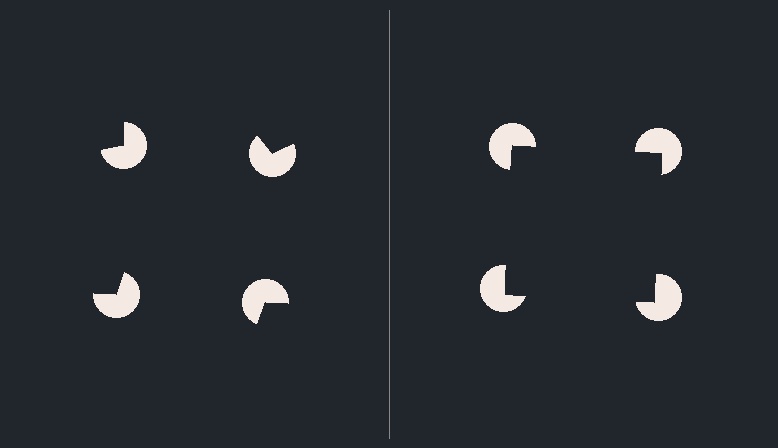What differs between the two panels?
The pac-man discs are positioned identically on both sides; only the wedge orientations differ. On the right they align to a square; on the left they are misaligned.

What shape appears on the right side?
An illusory square.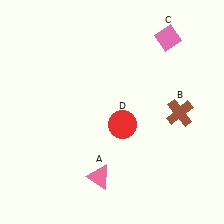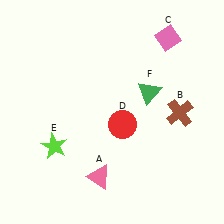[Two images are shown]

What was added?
A lime star (E), a green triangle (F) were added in Image 2.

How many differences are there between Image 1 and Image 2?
There are 2 differences between the two images.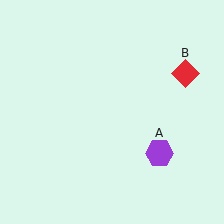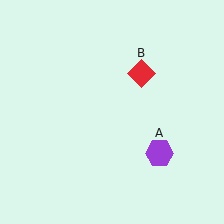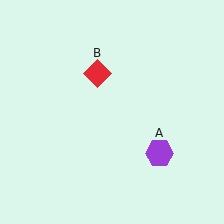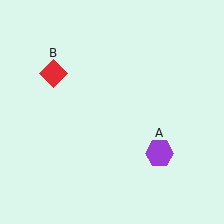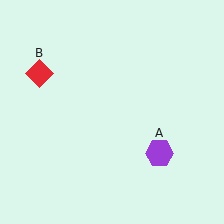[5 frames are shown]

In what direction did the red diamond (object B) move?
The red diamond (object B) moved left.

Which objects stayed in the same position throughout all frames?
Purple hexagon (object A) remained stationary.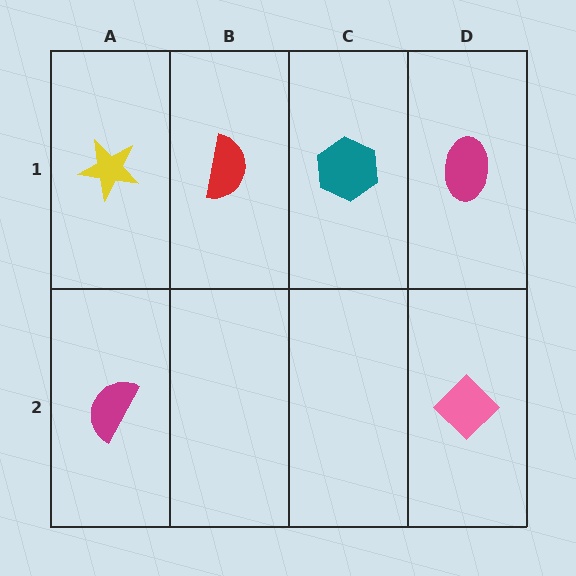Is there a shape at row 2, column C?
No, that cell is empty.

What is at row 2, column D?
A pink diamond.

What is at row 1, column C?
A teal hexagon.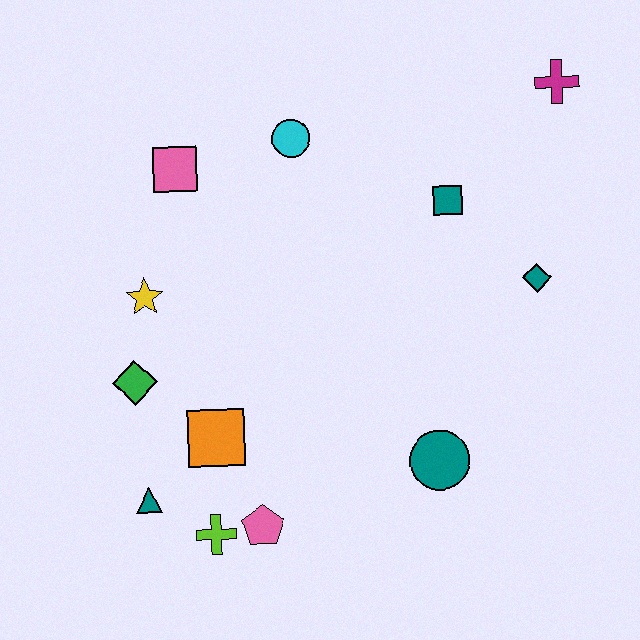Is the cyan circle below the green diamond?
No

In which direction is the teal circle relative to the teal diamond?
The teal circle is below the teal diamond.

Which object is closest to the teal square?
The teal diamond is closest to the teal square.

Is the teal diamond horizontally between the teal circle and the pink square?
No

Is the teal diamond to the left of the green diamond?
No